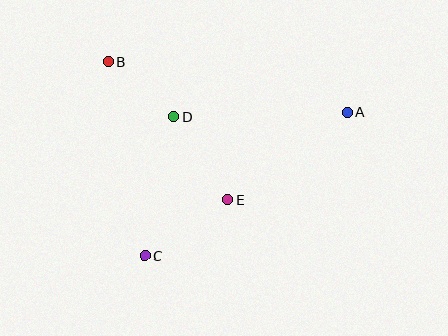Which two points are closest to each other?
Points B and D are closest to each other.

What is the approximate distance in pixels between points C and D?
The distance between C and D is approximately 142 pixels.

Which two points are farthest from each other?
Points A and C are farthest from each other.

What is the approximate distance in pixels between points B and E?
The distance between B and E is approximately 182 pixels.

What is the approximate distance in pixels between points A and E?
The distance between A and E is approximately 149 pixels.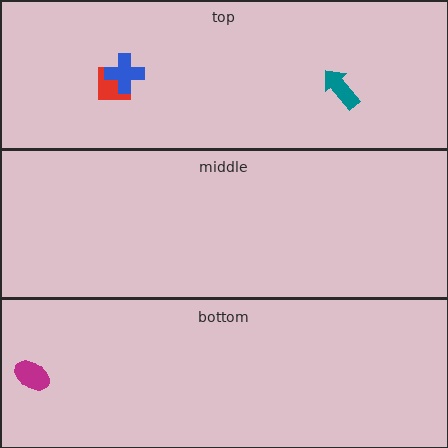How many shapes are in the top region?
3.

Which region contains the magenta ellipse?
The bottom region.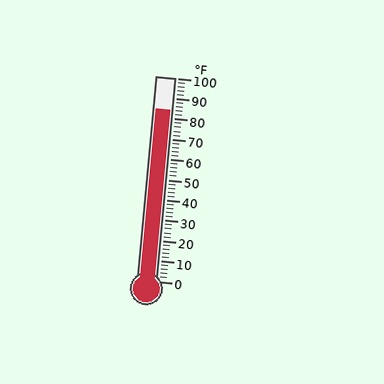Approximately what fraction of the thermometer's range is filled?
The thermometer is filled to approximately 85% of its range.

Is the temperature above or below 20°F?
The temperature is above 20°F.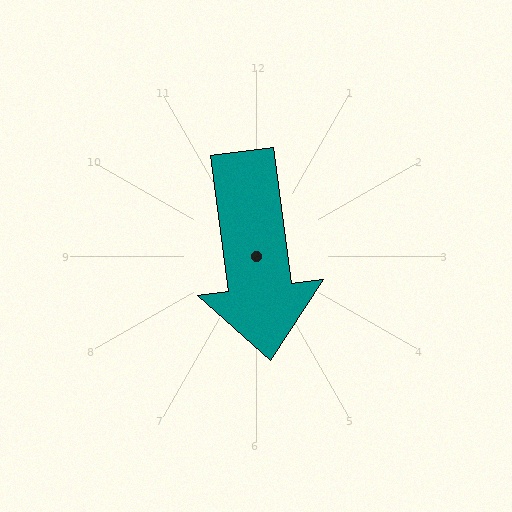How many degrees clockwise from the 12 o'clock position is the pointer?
Approximately 172 degrees.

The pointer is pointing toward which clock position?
Roughly 6 o'clock.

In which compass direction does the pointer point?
South.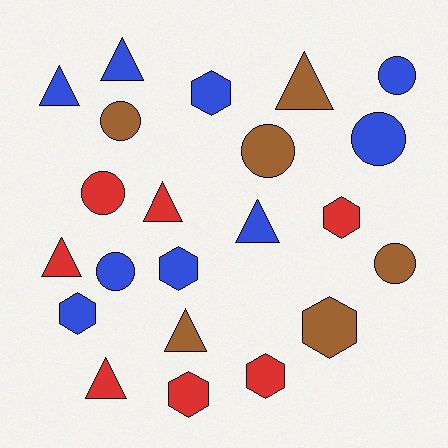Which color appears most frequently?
Blue, with 9 objects.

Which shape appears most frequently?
Triangle, with 8 objects.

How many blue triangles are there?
There are 3 blue triangles.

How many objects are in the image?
There are 22 objects.